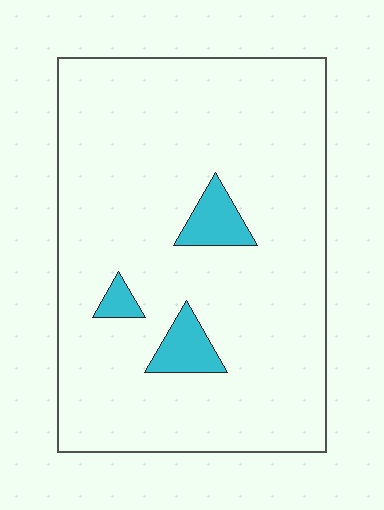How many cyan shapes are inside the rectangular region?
3.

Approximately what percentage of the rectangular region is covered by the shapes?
Approximately 5%.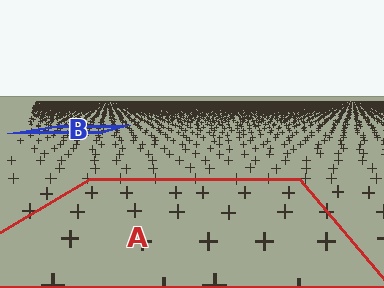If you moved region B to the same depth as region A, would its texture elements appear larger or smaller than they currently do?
They would appear larger. At a closer depth, the same texture elements are projected at a bigger on-screen size.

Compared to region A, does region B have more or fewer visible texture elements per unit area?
Region B has more texture elements per unit area — they are packed more densely because it is farther away.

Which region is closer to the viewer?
Region A is closer. The texture elements there are larger and more spread out.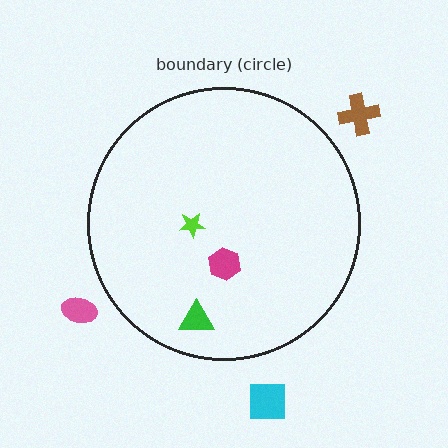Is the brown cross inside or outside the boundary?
Outside.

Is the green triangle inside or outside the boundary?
Inside.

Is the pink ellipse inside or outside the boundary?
Outside.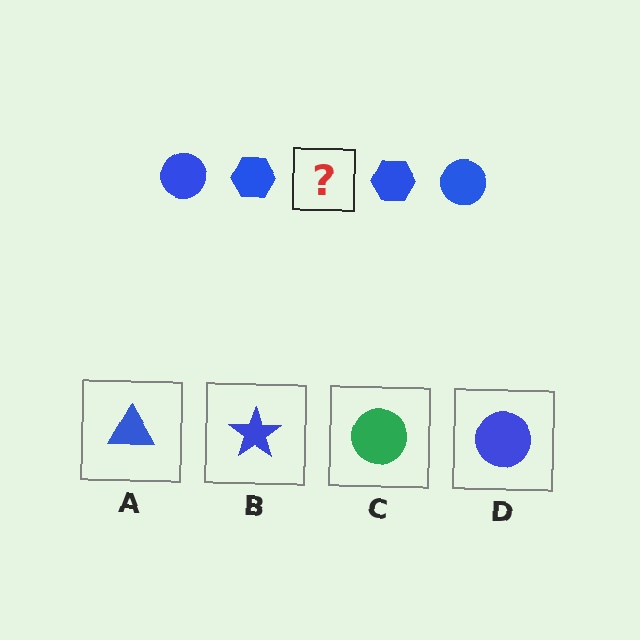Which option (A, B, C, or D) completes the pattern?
D.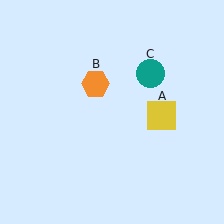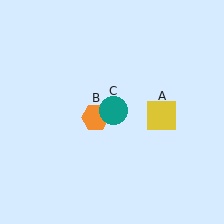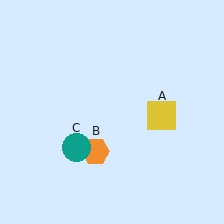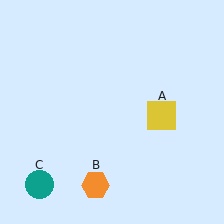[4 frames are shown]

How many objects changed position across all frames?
2 objects changed position: orange hexagon (object B), teal circle (object C).